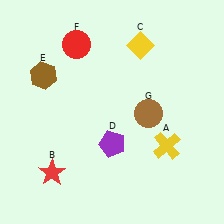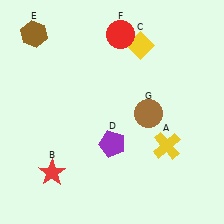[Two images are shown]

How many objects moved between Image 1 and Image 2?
2 objects moved between the two images.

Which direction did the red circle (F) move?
The red circle (F) moved right.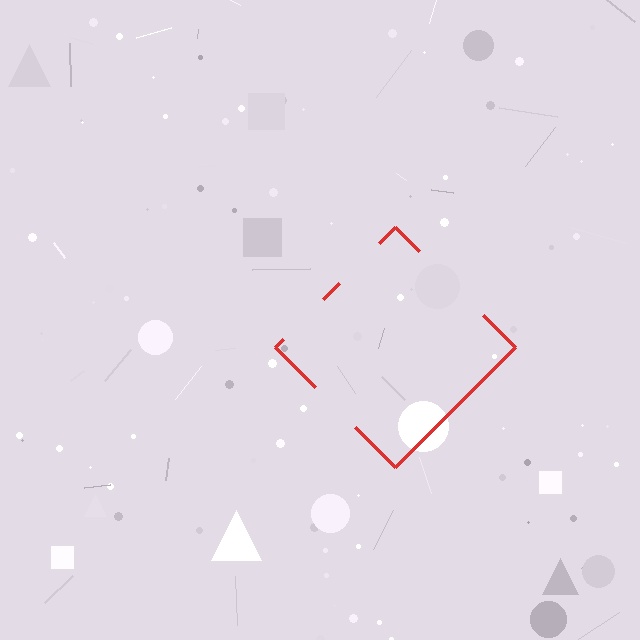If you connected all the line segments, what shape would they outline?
They would outline a diamond.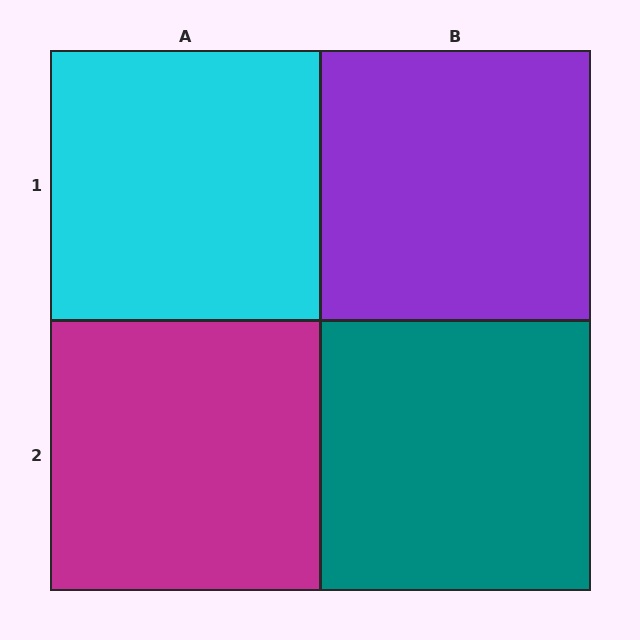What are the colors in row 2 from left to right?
Magenta, teal.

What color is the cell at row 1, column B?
Purple.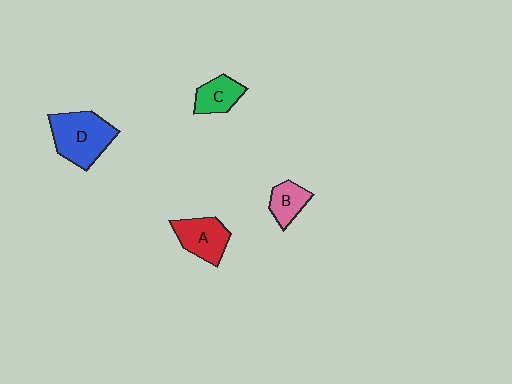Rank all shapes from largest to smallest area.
From largest to smallest: D (blue), A (red), C (green), B (pink).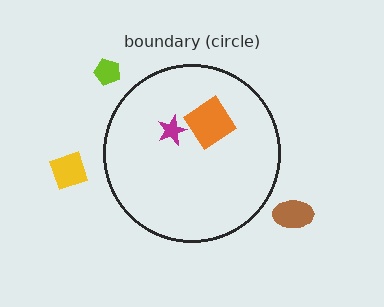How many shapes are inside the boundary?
2 inside, 3 outside.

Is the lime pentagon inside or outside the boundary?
Outside.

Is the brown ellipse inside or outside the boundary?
Outside.